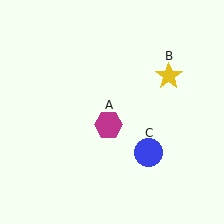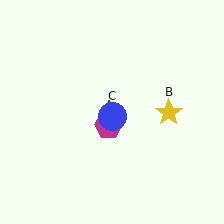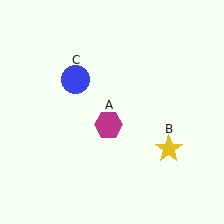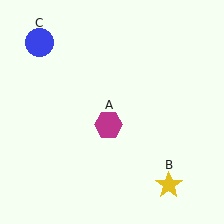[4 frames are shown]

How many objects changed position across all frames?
2 objects changed position: yellow star (object B), blue circle (object C).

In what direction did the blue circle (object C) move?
The blue circle (object C) moved up and to the left.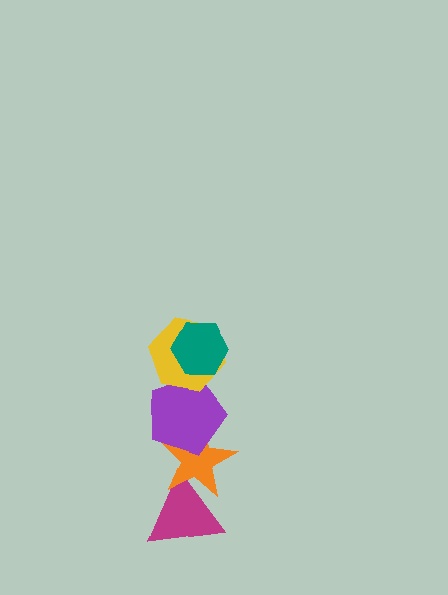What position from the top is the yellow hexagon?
The yellow hexagon is 2nd from the top.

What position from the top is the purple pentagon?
The purple pentagon is 3rd from the top.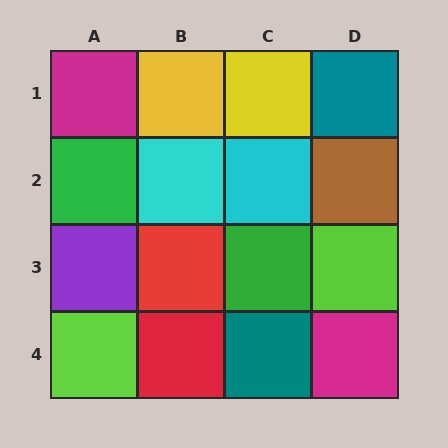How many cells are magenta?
2 cells are magenta.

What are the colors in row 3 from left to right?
Purple, red, green, lime.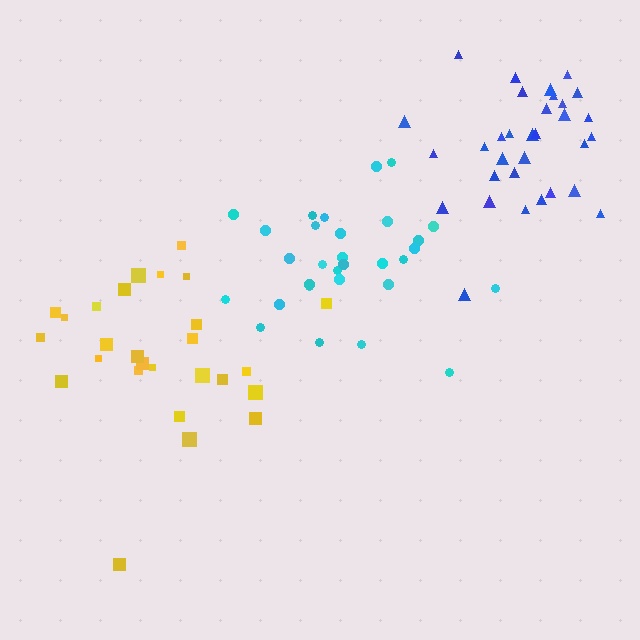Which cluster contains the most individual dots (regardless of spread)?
Blue (32).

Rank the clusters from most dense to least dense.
blue, cyan, yellow.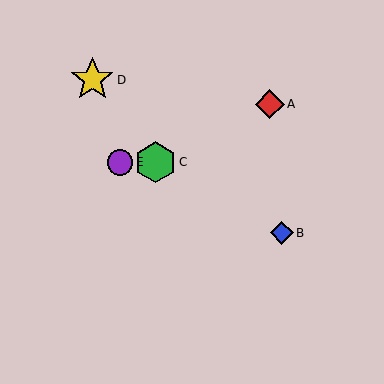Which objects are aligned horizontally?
Objects C, E are aligned horizontally.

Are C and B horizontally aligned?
No, C is at y≈162 and B is at y≈233.